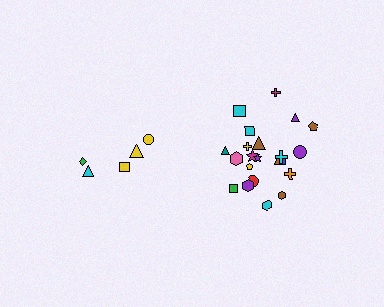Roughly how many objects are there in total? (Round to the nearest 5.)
Roughly 25 objects in total.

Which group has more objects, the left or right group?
The right group.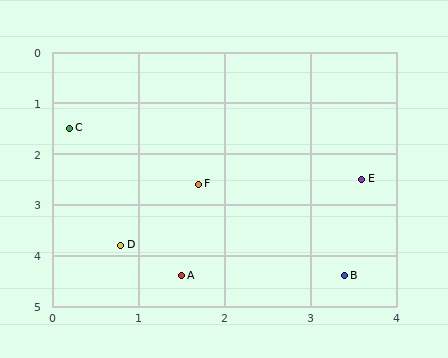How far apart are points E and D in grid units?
Points E and D are about 3.1 grid units apart.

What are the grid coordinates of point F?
Point F is at approximately (1.7, 2.6).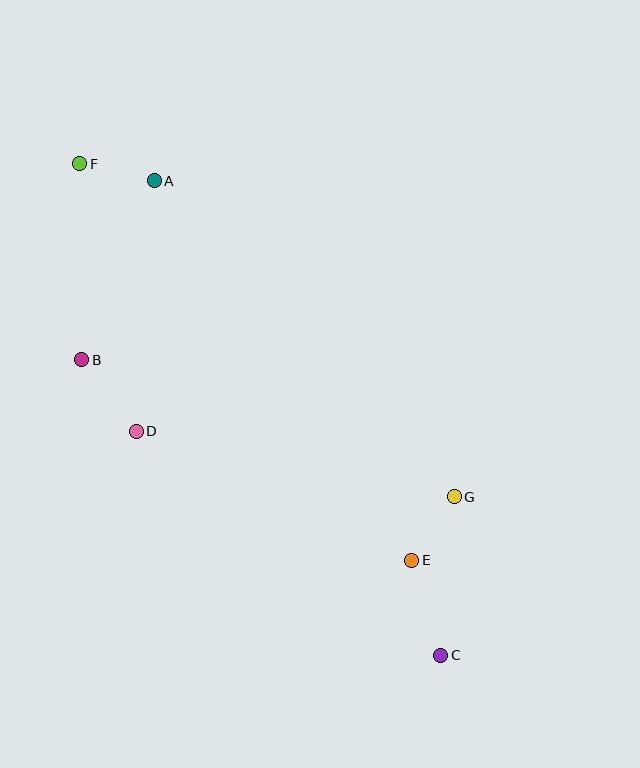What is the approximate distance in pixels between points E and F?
The distance between E and F is approximately 517 pixels.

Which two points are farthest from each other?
Points C and F are farthest from each other.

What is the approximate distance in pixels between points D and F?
The distance between D and F is approximately 273 pixels.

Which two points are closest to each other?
Points E and G are closest to each other.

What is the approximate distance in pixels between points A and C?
The distance between A and C is approximately 554 pixels.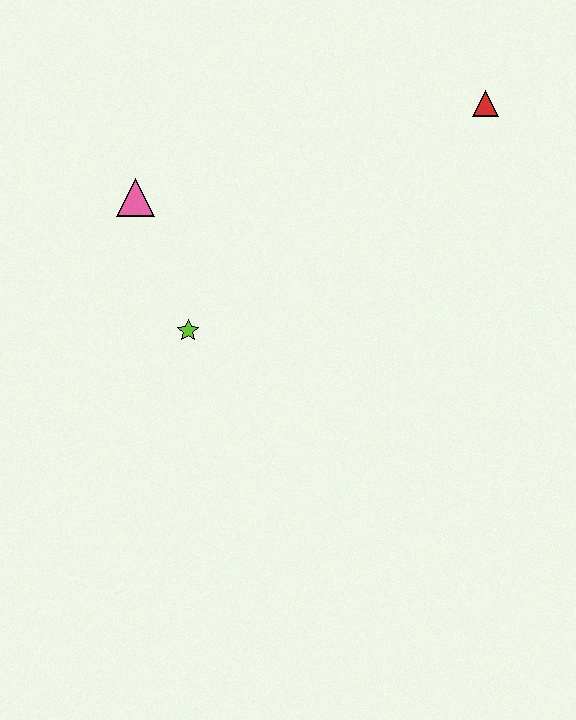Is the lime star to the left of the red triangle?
Yes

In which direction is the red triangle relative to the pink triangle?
The red triangle is to the right of the pink triangle.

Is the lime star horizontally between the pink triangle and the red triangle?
Yes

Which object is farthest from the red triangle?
The lime star is farthest from the red triangle.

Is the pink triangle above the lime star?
Yes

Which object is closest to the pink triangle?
The lime star is closest to the pink triangle.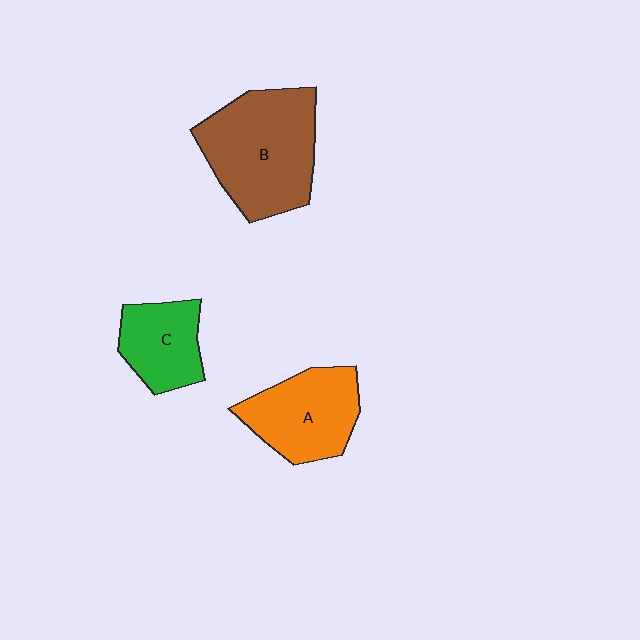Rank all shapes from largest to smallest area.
From largest to smallest: B (brown), A (orange), C (green).